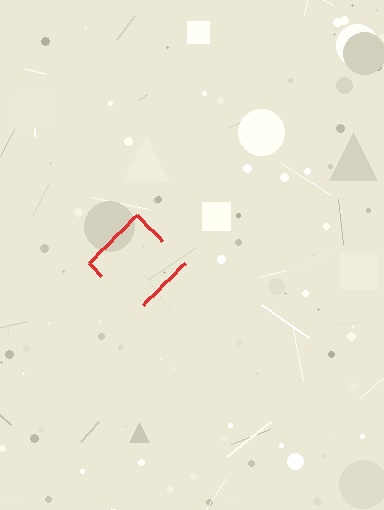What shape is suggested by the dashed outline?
The dashed outline suggests a diamond.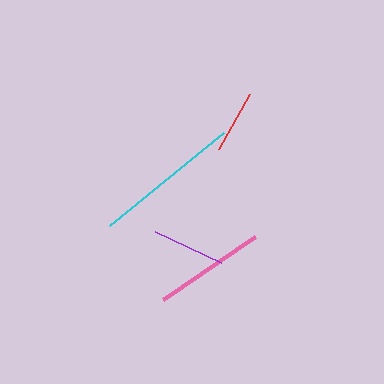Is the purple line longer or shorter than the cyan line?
The cyan line is longer than the purple line.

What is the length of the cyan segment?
The cyan segment is approximately 147 pixels long.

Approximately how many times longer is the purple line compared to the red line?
The purple line is approximately 1.1 times the length of the red line.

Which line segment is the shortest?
The red line is the shortest at approximately 64 pixels.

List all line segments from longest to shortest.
From longest to shortest: cyan, pink, purple, red.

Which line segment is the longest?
The cyan line is the longest at approximately 147 pixels.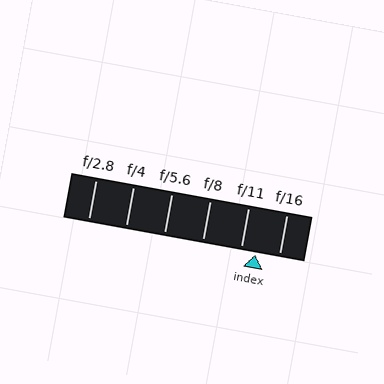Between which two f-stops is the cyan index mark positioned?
The index mark is between f/11 and f/16.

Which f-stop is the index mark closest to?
The index mark is closest to f/11.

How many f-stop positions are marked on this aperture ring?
There are 6 f-stop positions marked.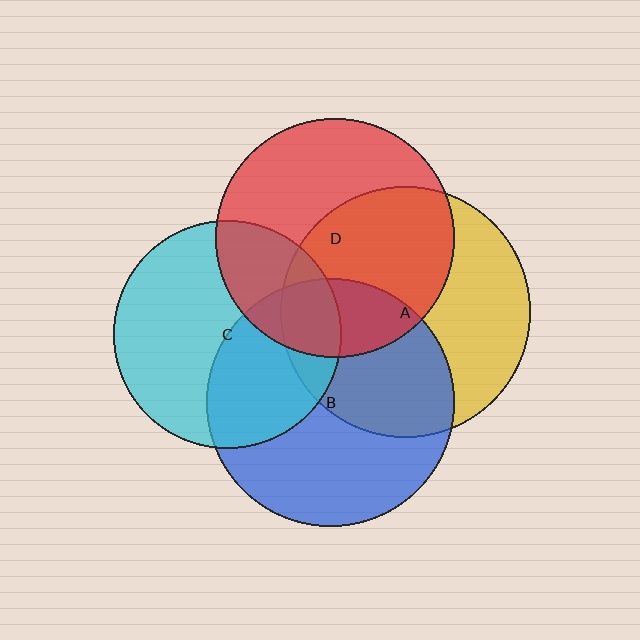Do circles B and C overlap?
Yes.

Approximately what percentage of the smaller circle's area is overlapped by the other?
Approximately 40%.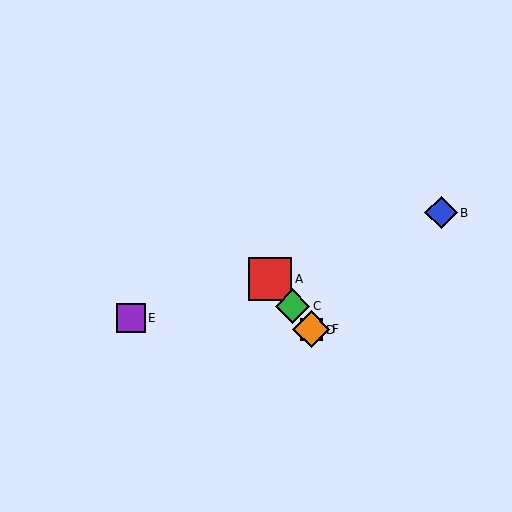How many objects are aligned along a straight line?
4 objects (A, C, D, F) are aligned along a straight line.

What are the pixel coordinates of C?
Object C is at (292, 306).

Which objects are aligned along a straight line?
Objects A, C, D, F are aligned along a straight line.